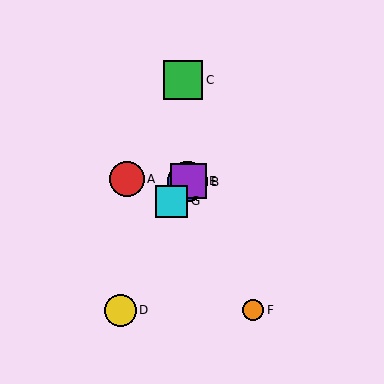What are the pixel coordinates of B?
Object B is at (188, 182).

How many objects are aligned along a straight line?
3 objects (B, E, G) are aligned along a straight line.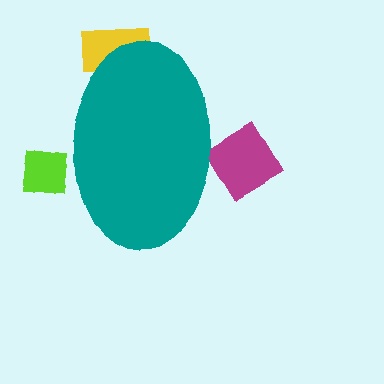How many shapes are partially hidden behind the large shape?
3 shapes are partially hidden.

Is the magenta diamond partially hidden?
Yes, the magenta diamond is partially hidden behind the teal ellipse.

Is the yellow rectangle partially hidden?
Yes, the yellow rectangle is partially hidden behind the teal ellipse.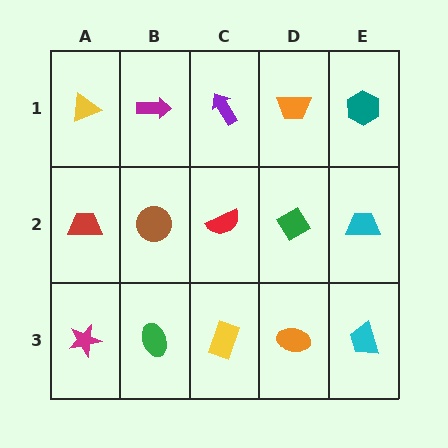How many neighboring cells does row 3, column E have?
2.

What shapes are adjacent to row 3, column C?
A red semicircle (row 2, column C), a green ellipse (row 3, column B), an orange ellipse (row 3, column D).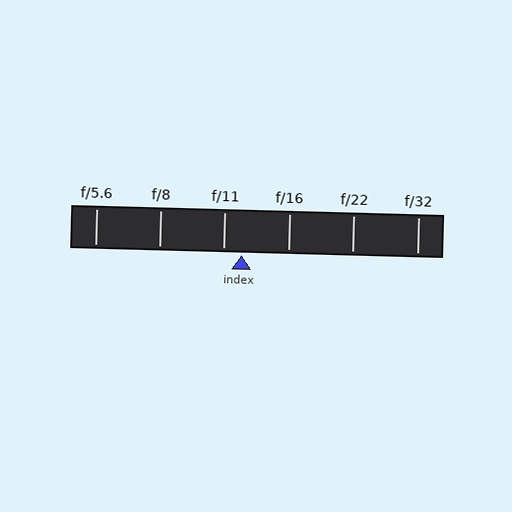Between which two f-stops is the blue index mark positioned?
The index mark is between f/11 and f/16.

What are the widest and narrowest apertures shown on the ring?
The widest aperture shown is f/5.6 and the narrowest is f/32.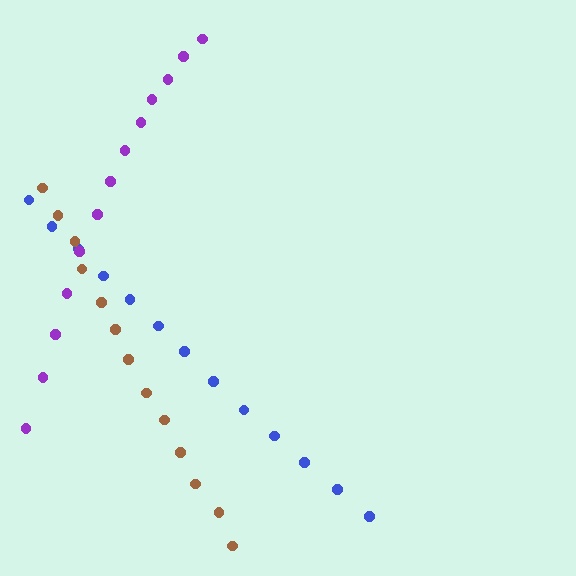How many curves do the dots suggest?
There are 3 distinct paths.